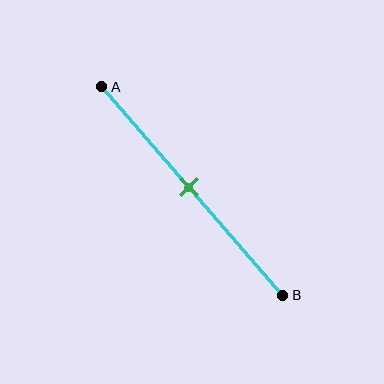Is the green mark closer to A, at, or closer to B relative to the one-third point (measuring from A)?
The green mark is closer to point B than the one-third point of segment AB.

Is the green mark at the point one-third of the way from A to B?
No, the mark is at about 50% from A, not at the 33% one-third point.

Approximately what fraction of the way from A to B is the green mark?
The green mark is approximately 50% of the way from A to B.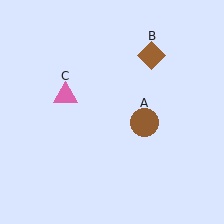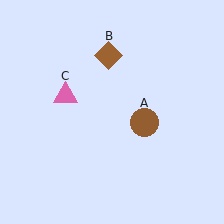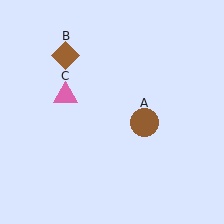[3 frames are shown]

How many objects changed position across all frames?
1 object changed position: brown diamond (object B).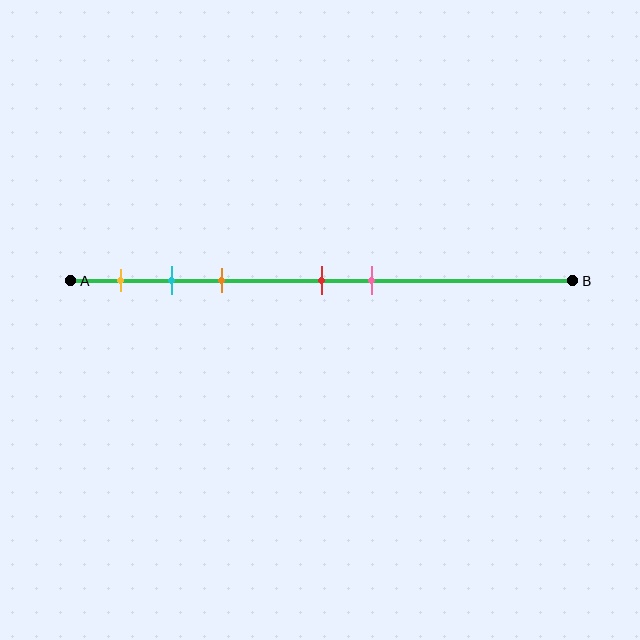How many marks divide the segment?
There are 5 marks dividing the segment.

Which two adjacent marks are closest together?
The cyan and orange marks are the closest adjacent pair.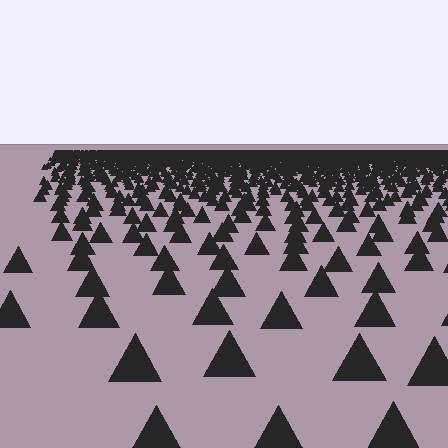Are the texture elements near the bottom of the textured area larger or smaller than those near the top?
Larger. Near the bottom, elements are closer to the viewer and appear at a bigger on-screen size.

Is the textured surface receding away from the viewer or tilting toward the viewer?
The surface is receding away from the viewer. Texture elements get smaller and denser toward the top.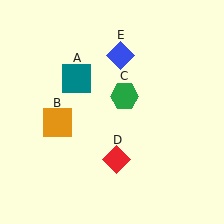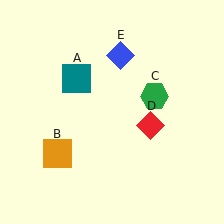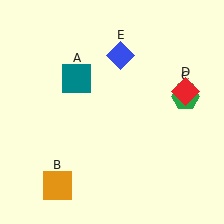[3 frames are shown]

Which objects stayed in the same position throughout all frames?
Teal square (object A) and blue diamond (object E) remained stationary.